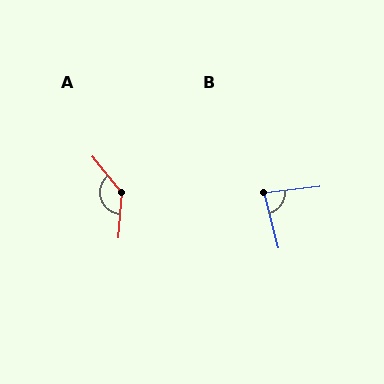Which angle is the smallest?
B, at approximately 83 degrees.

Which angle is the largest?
A, at approximately 137 degrees.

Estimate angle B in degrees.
Approximately 83 degrees.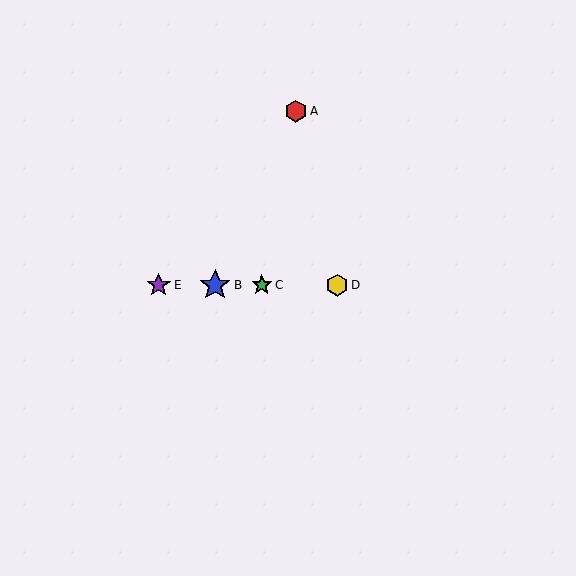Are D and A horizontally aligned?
No, D is at y≈285 and A is at y≈111.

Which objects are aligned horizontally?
Objects B, C, D, E are aligned horizontally.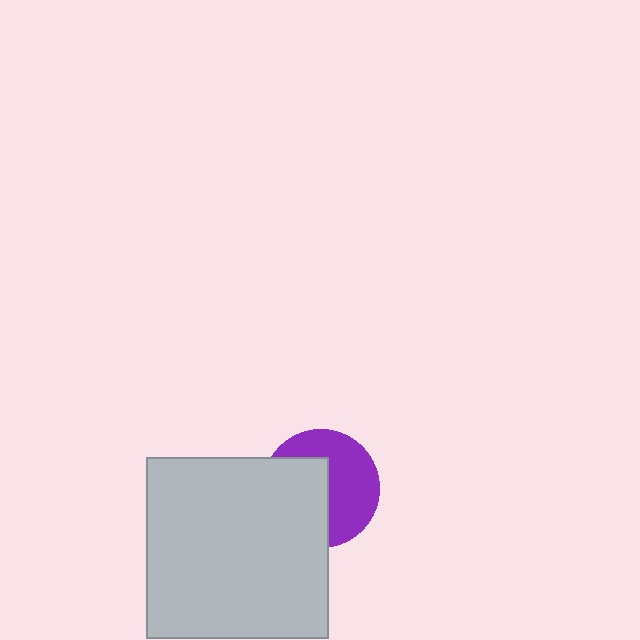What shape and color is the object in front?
The object in front is a light gray square.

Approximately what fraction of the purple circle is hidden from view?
Roughly 48% of the purple circle is hidden behind the light gray square.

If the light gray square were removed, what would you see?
You would see the complete purple circle.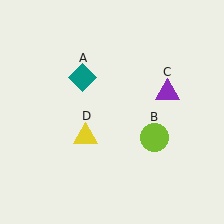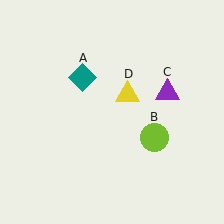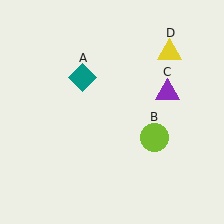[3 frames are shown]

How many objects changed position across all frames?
1 object changed position: yellow triangle (object D).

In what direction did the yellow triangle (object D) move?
The yellow triangle (object D) moved up and to the right.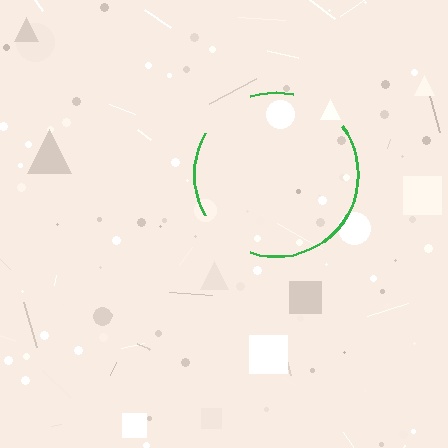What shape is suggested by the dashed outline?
The dashed outline suggests a circle.